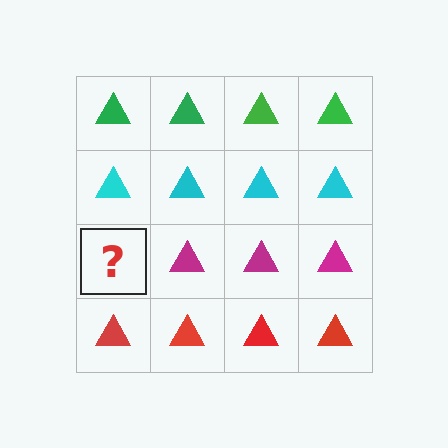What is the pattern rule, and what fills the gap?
The rule is that each row has a consistent color. The gap should be filled with a magenta triangle.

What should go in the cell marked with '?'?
The missing cell should contain a magenta triangle.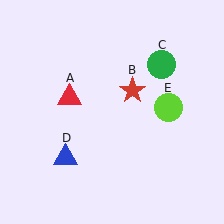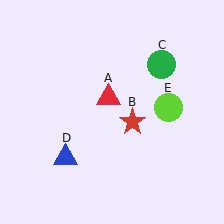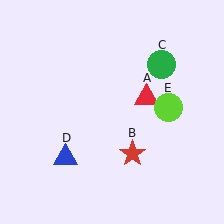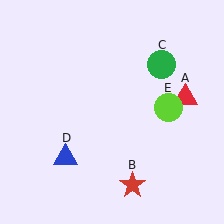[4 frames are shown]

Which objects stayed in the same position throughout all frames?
Green circle (object C) and blue triangle (object D) and lime circle (object E) remained stationary.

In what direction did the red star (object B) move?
The red star (object B) moved down.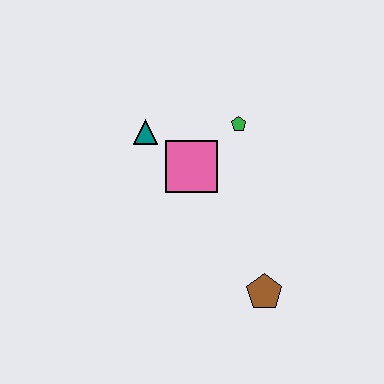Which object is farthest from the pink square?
The brown pentagon is farthest from the pink square.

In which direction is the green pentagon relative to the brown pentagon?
The green pentagon is above the brown pentagon.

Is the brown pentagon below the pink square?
Yes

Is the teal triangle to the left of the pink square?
Yes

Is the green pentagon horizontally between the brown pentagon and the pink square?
Yes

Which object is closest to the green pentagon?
The pink square is closest to the green pentagon.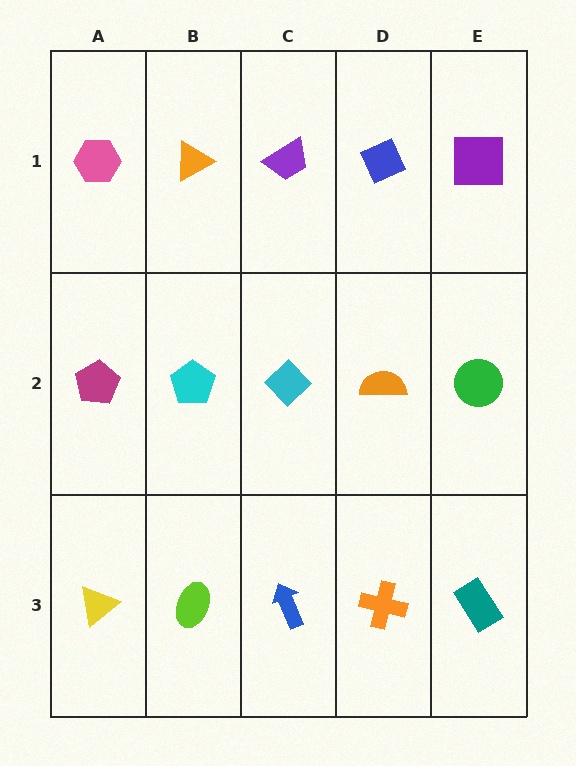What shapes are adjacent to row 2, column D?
A blue diamond (row 1, column D), an orange cross (row 3, column D), a cyan diamond (row 2, column C), a green circle (row 2, column E).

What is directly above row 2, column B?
An orange triangle.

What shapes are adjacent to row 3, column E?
A green circle (row 2, column E), an orange cross (row 3, column D).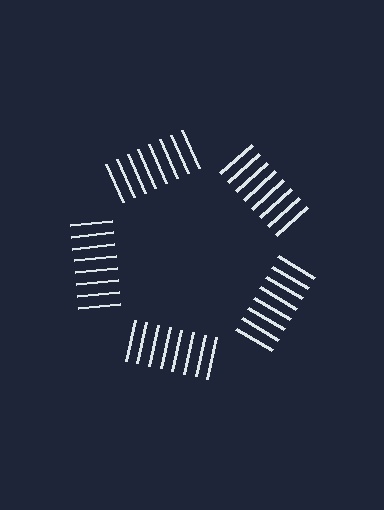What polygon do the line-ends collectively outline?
An illusory pentagon — the line segments terminate on its edges but no continuous stroke is drawn.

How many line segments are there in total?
40 — 8 along each of the 5 edges.